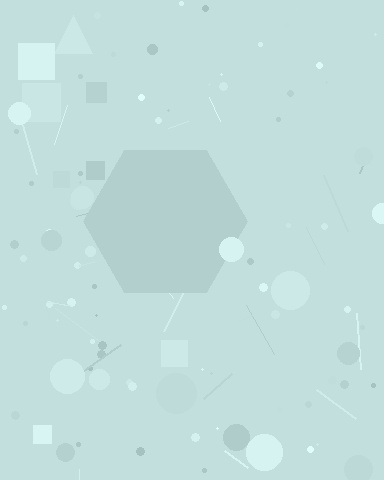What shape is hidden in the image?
A hexagon is hidden in the image.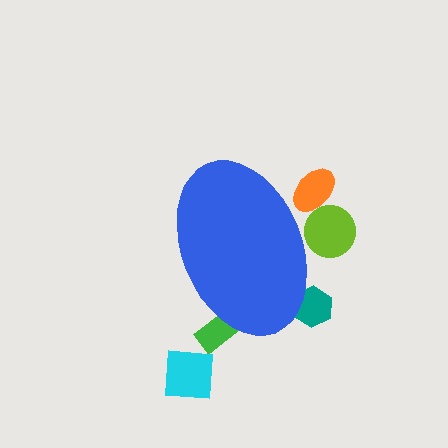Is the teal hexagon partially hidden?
Yes, the teal hexagon is partially hidden behind the blue ellipse.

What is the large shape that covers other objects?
A blue ellipse.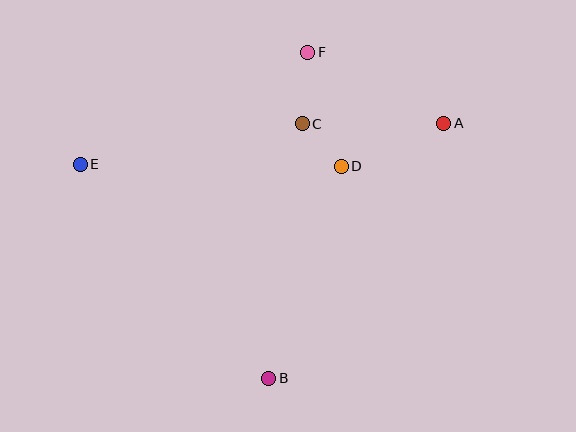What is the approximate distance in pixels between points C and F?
The distance between C and F is approximately 72 pixels.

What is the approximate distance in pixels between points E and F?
The distance between E and F is approximately 254 pixels.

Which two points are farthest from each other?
Points A and E are farthest from each other.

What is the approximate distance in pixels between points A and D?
The distance between A and D is approximately 111 pixels.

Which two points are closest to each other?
Points C and D are closest to each other.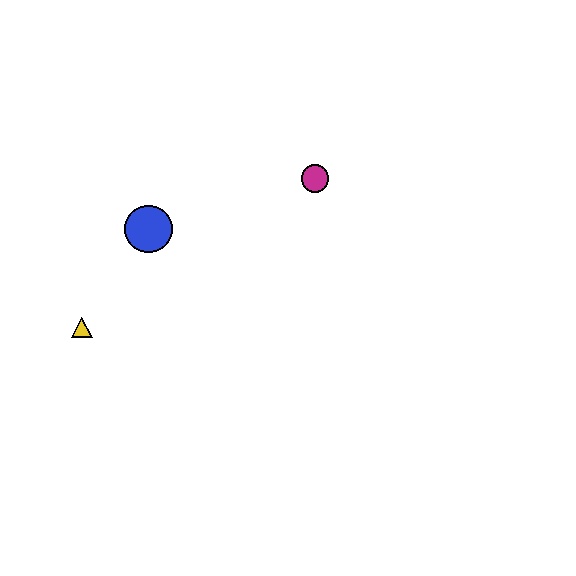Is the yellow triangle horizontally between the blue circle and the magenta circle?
No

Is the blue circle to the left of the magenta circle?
Yes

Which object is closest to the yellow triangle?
The blue circle is closest to the yellow triangle.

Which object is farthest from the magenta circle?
The yellow triangle is farthest from the magenta circle.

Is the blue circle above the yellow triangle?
Yes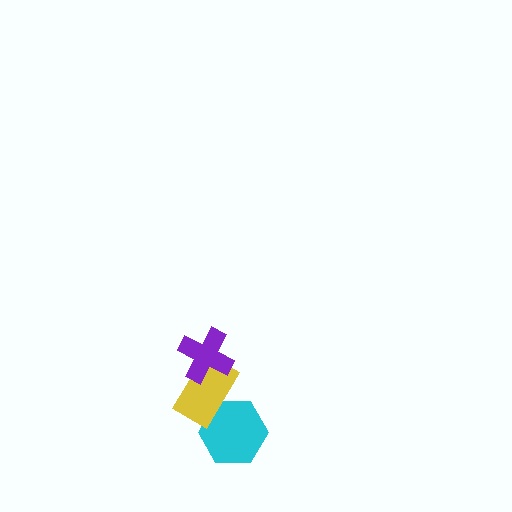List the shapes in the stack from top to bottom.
From top to bottom: the purple cross, the yellow rectangle, the cyan hexagon.